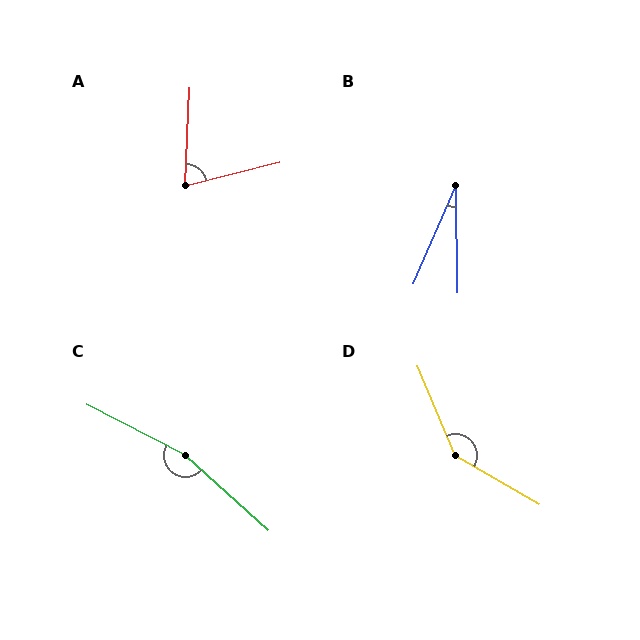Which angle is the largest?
C, at approximately 165 degrees.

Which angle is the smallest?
B, at approximately 24 degrees.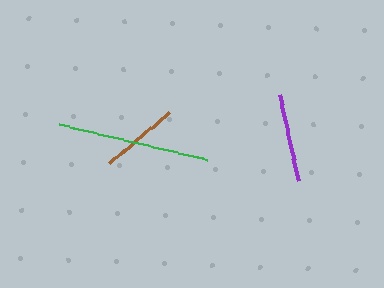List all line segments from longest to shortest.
From longest to shortest: green, purple, brown.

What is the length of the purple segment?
The purple segment is approximately 88 pixels long.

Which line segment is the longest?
The green line is the longest at approximately 153 pixels.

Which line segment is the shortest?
The brown line is the shortest at approximately 78 pixels.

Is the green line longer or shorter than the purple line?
The green line is longer than the purple line.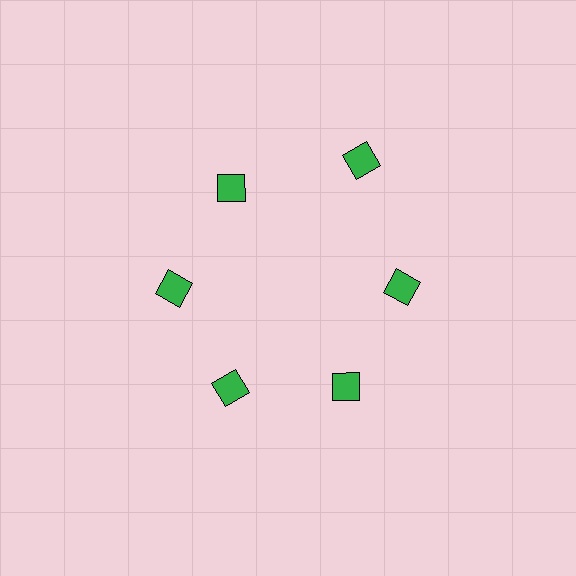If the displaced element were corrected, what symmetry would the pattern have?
It would have 6-fold rotational symmetry — the pattern would map onto itself every 60 degrees.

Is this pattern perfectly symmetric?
No. The 6 green squares are arranged in a ring, but one element near the 1 o'clock position is pushed outward from the center, breaking the 6-fold rotational symmetry.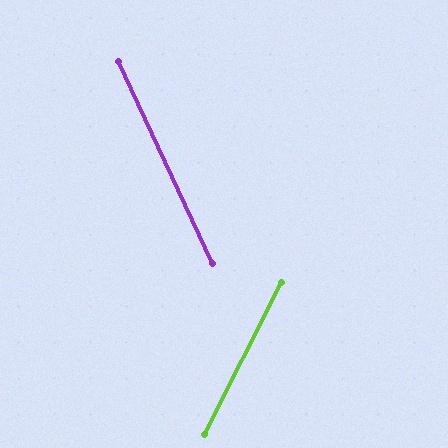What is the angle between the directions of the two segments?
Approximately 52 degrees.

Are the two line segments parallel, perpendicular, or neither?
Neither parallel nor perpendicular — they differ by about 52°.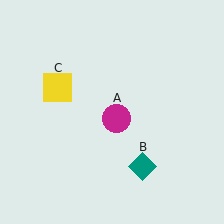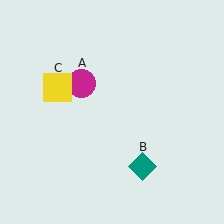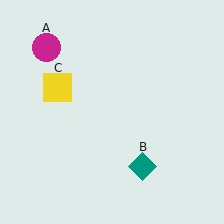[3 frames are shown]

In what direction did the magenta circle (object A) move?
The magenta circle (object A) moved up and to the left.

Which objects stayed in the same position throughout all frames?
Teal diamond (object B) and yellow square (object C) remained stationary.